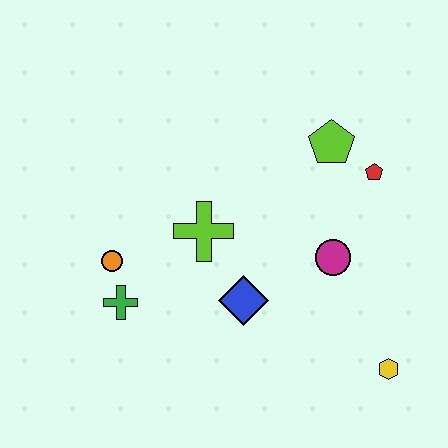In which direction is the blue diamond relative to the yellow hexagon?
The blue diamond is to the left of the yellow hexagon.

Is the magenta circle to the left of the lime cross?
No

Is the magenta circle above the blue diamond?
Yes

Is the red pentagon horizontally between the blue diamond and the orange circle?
No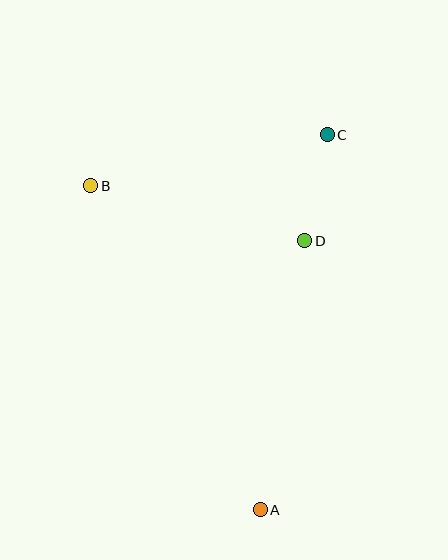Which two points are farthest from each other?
Points A and C are farthest from each other.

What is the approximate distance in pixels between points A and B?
The distance between A and B is approximately 366 pixels.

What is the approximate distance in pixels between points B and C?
The distance between B and C is approximately 242 pixels.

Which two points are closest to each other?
Points C and D are closest to each other.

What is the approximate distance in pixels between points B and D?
The distance between B and D is approximately 221 pixels.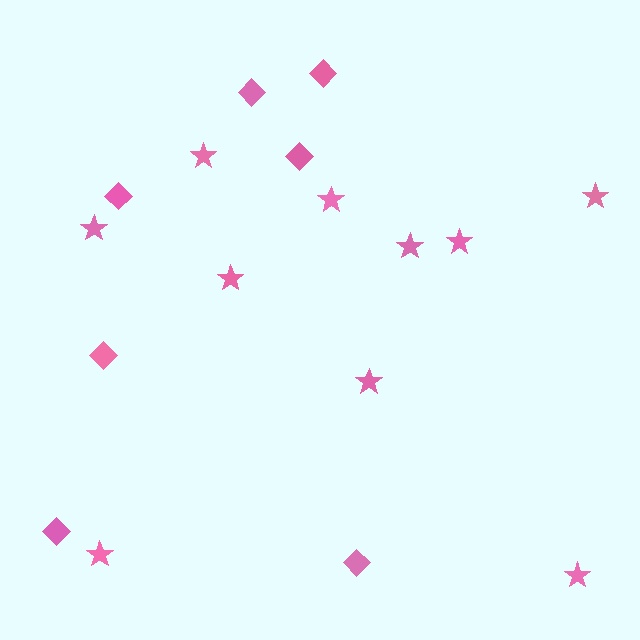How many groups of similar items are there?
There are 2 groups: one group of stars (10) and one group of diamonds (7).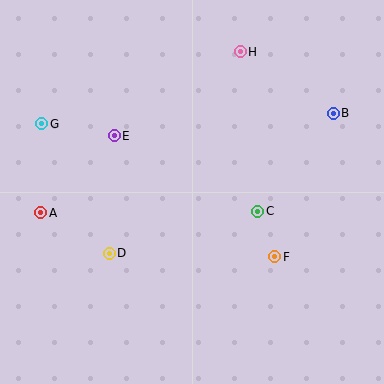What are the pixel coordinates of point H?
Point H is at (240, 52).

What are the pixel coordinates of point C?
Point C is at (258, 211).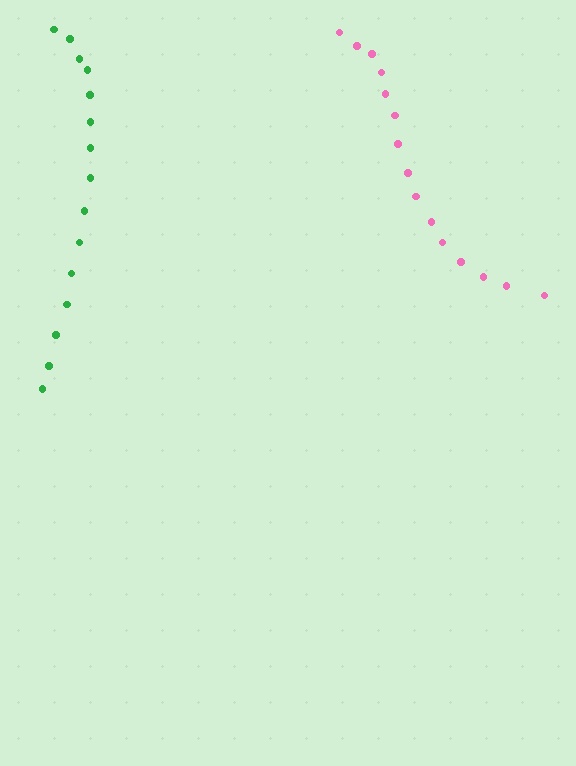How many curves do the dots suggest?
There are 2 distinct paths.